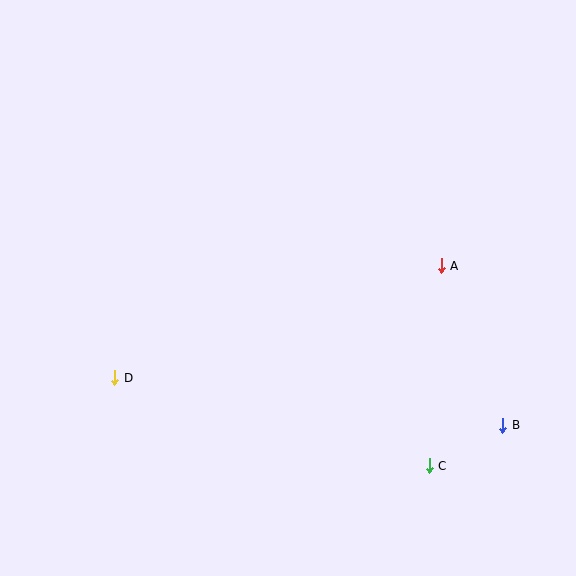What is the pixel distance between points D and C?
The distance between D and C is 327 pixels.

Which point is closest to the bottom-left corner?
Point D is closest to the bottom-left corner.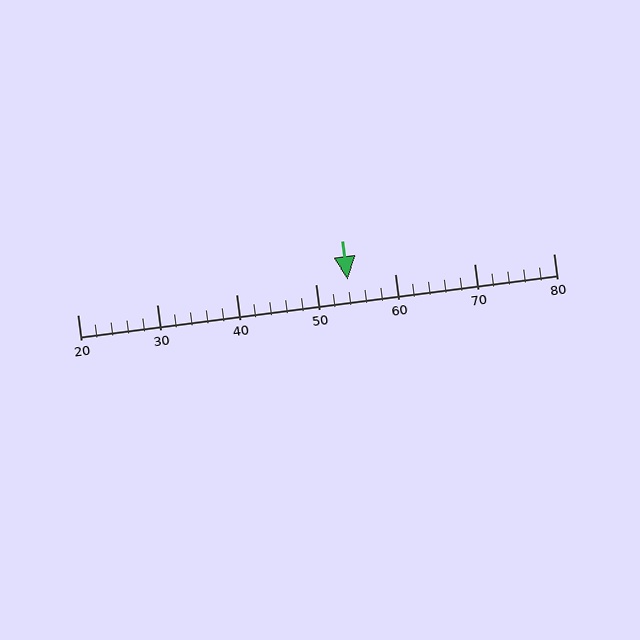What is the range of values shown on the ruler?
The ruler shows values from 20 to 80.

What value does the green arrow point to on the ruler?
The green arrow points to approximately 54.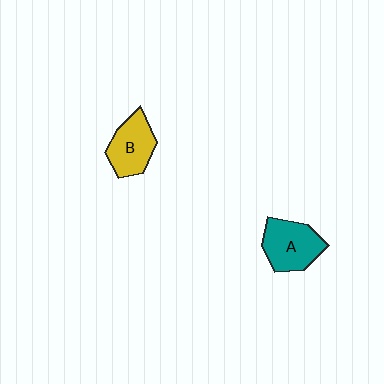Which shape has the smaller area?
Shape B (yellow).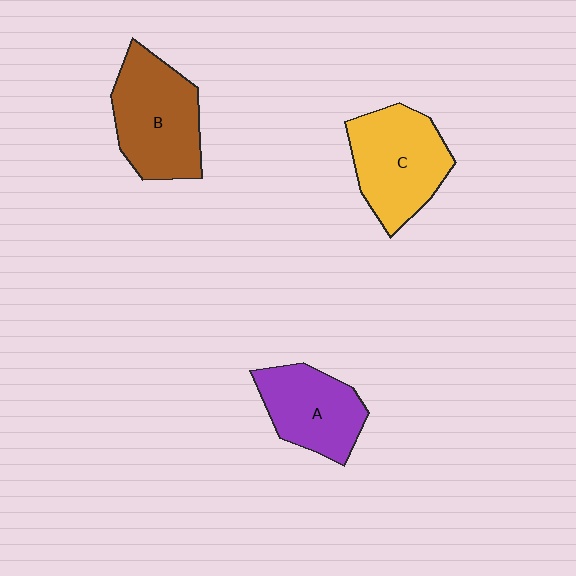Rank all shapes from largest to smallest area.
From largest to smallest: B (brown), C (yellow), A (purple).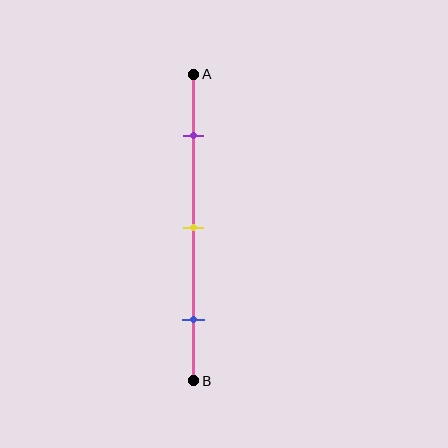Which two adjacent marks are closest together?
The purple and yellow marks are the closest adjacent pair.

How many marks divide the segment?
There are 3 marks dividing the segment.